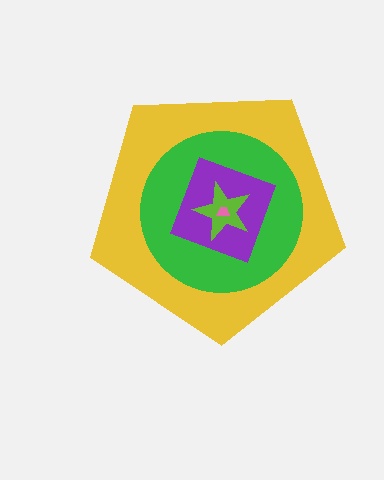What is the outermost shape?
The yellow pentagon.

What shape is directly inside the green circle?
The purple square.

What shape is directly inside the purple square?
The lime star.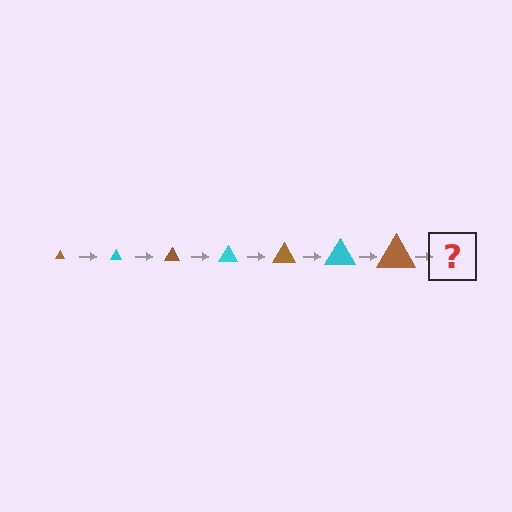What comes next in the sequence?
The next element should be a cyan triangle, larger than the previous one.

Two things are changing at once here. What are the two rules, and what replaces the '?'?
The two rules are that the triangle grows larger each step and the color cycles through brown and cyan. The '?' should be a cyan triangle, larger than the previous one.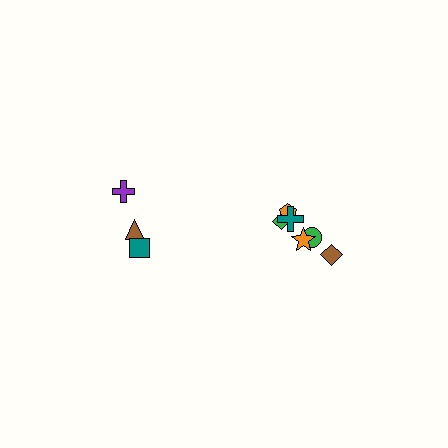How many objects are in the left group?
There are 3 objects.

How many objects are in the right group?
There are 6 objects.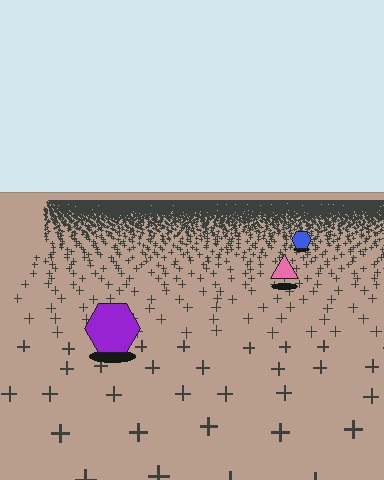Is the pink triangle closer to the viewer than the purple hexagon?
No. The purple hexagon is closer — you can tell from the texture gradient: the ground texture is coarser near it.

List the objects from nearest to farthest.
From nearest to farthest: the purple hexagon, the pink triangle, the blue hexagon.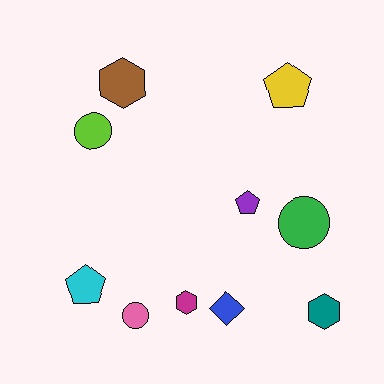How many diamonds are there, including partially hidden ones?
There is 1 diamond.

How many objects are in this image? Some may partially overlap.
There are 10 objects.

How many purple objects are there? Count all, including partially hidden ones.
There is 1 purple object.